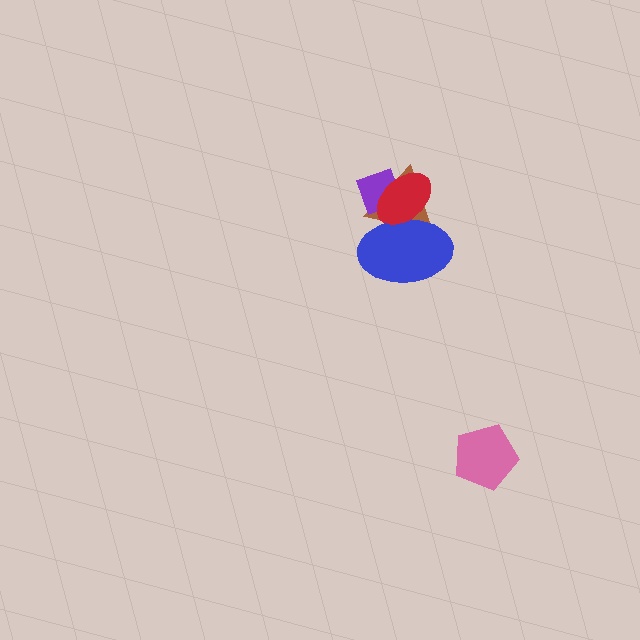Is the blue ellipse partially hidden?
Yes, it is partially covered by another shape.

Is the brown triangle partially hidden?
Yes, it is partially covered by another shape.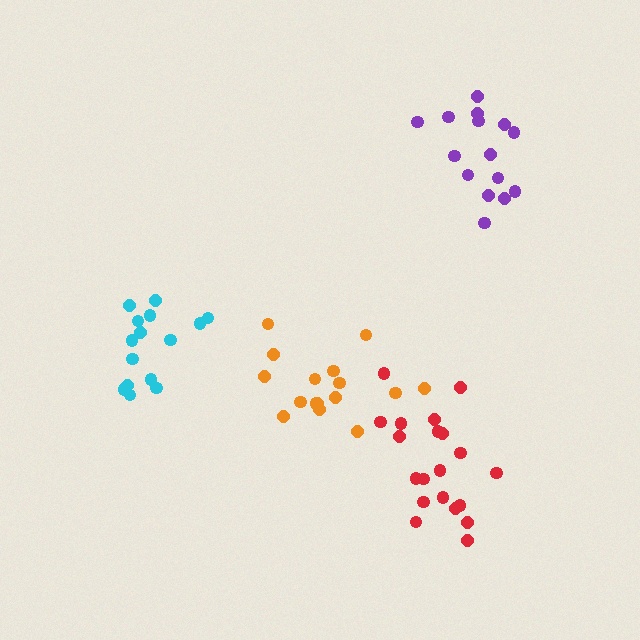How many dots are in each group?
Group 1: 16 dots, Group 2: 15 dots, Group 3: 20 dots, Group 4: 15 dots (66 total).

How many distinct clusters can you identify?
There are 4 distinct clusters.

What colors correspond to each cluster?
The clusters are colored: orange, purple, red, cyan.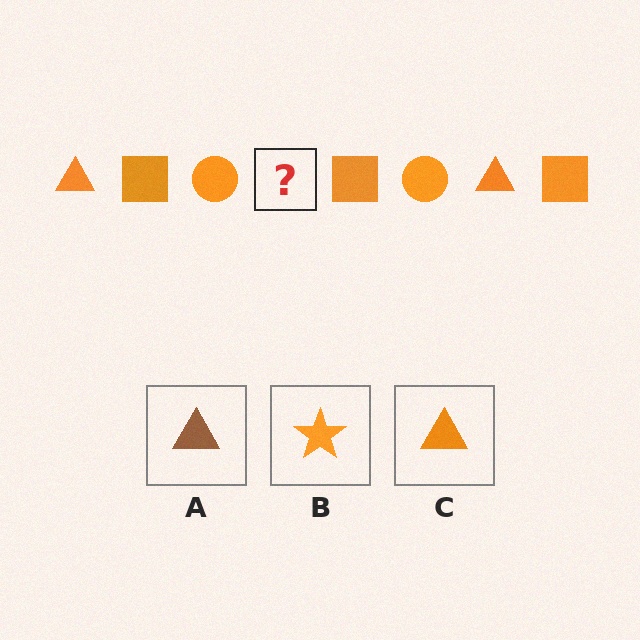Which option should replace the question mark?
Option C.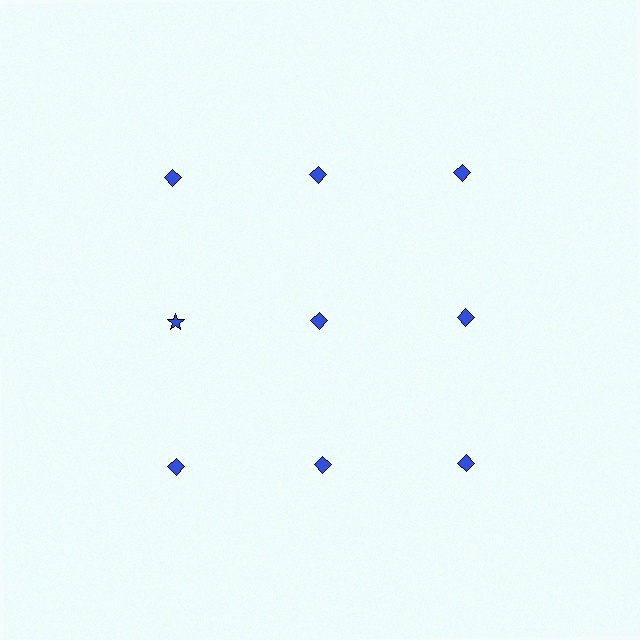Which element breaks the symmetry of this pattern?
The blue star in the second row, leftmost column breaks the symmetry. All other shapes are blue diamonds.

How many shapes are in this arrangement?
There are 9 shapes arranged in a grid pattern.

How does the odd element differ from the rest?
It has a different shape: star instead of diamond.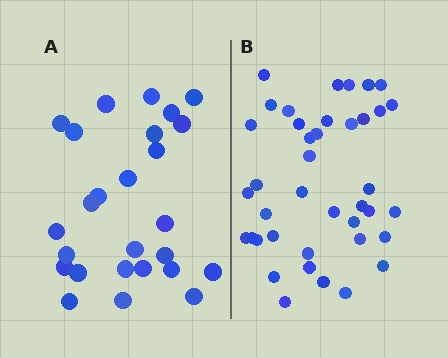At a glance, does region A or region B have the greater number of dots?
Region B (the right region) has more dots.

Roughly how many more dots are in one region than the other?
Region B has approximately 15 more dots than region A.